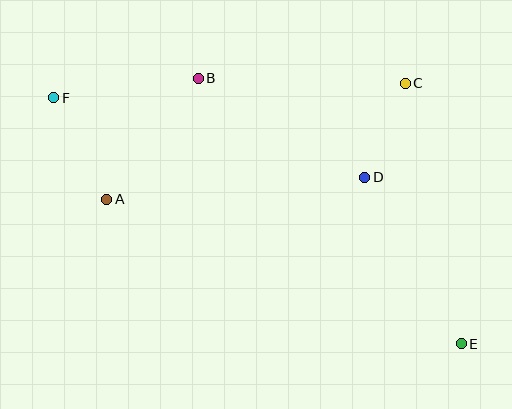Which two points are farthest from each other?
Points E and F are farthest from each other.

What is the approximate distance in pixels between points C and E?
The distance between C and E is approximately 266 pixels.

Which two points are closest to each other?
Points C and D are closest to each other.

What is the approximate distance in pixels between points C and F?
The distance between C and F is approximately 352 pixels.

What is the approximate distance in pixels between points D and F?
The distance between D and F is approximately 321 pixels.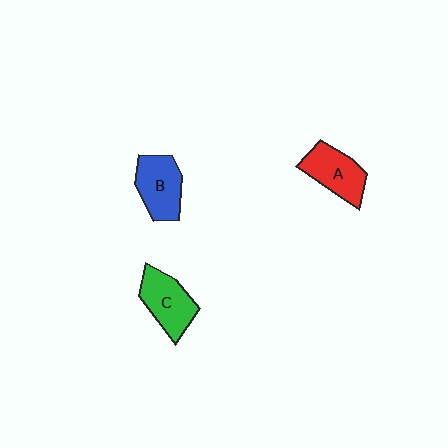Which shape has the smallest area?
Shape A (red).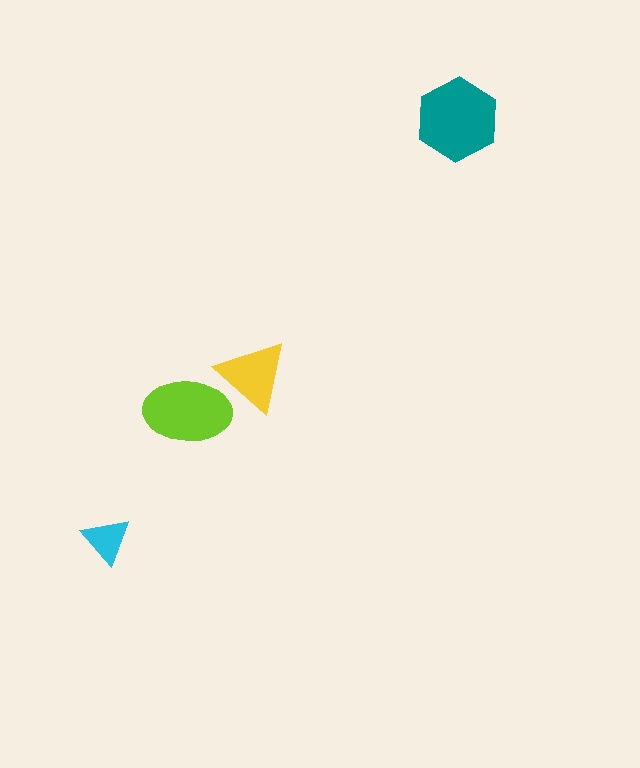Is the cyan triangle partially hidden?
No, no other shape covers it.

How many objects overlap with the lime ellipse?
1 object overlaps with the lime ellipse.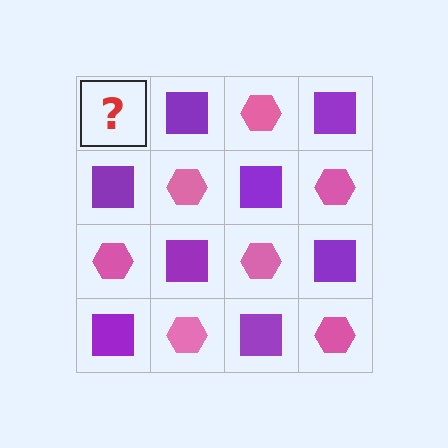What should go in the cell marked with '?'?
The missing cell should contain a pink hexagon.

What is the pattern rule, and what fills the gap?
The rule is that it alternates pink hexagon and purple square in a checkerboard pattern. The gap should be filled with a pink hexagon.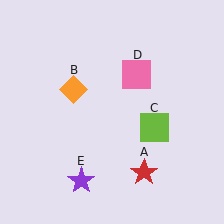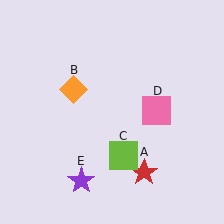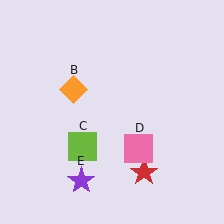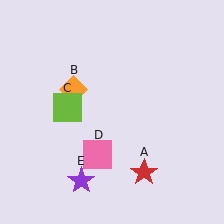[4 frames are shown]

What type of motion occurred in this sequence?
The lime square (object C), pink square (object D) rotated clockwise around the center of the scene.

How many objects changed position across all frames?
2 objects changed position: lime square (object C), pink square (object D).